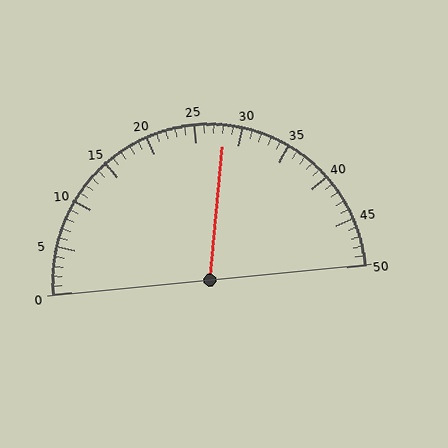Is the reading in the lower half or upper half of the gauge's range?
The reading is in the upper half of the range (0 to 50).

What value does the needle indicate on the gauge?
The needle indicates approximately 28.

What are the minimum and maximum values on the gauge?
The gauge ranges from 0 to 50.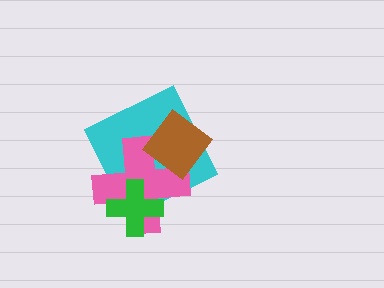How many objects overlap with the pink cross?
3 objects overlap with the pink cross.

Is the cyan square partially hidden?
Yes, it is partially covered by another shape.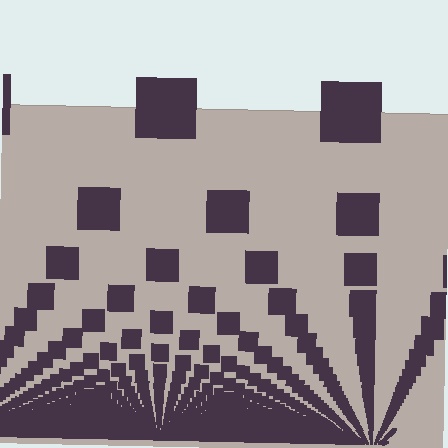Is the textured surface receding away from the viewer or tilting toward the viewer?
The surface appears to tilt toward the viewer. Texture elements get larger and sparser toward the top.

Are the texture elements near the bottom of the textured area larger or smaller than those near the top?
Smaller. The gradient is inverted — elements near the bottom are smaller and denser.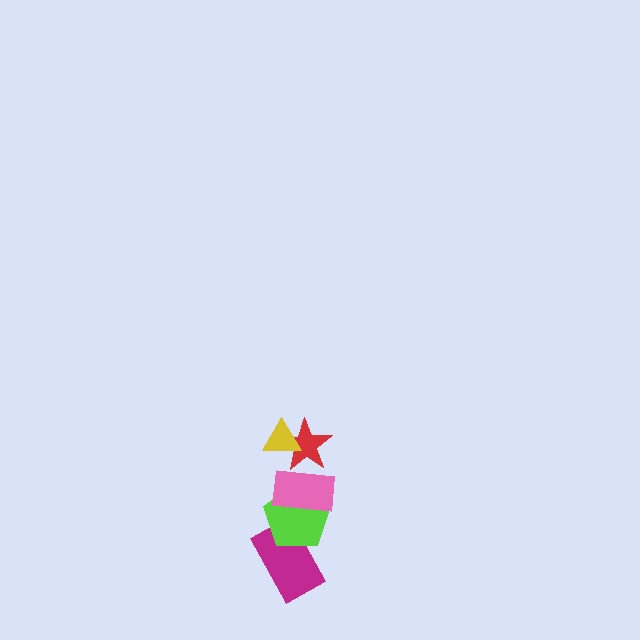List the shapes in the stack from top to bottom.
From top to bottom: the yellow triangle, the red star, the pink rectangle, the lime pentagon, the magenta rectangle.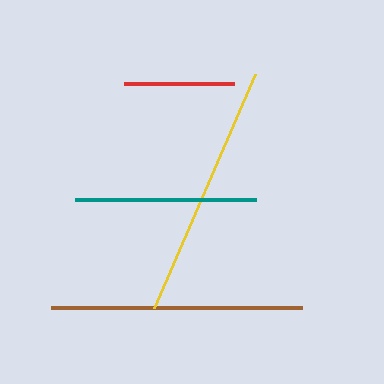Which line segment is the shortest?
The red line is the shortest at approximately 110 pixels.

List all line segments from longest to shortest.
From longest to shortest: yellow, brown, teal, red.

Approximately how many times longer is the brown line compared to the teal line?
The brown line is approximately 1.4 times the length of the teal line.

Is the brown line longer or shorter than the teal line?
The brown line is longer than the teal line.